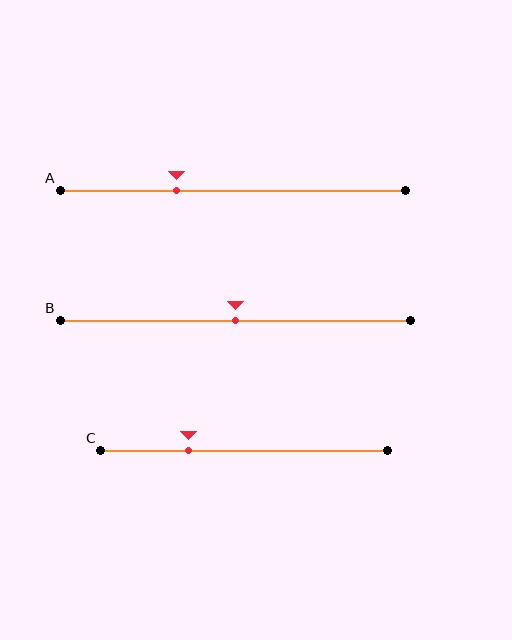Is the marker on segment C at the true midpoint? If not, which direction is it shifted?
No, the marker on segment C is shifted to the left by about 19% of the segment length.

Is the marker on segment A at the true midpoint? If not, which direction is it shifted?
No, the marker on segment A is shifted to the left by about 16% of the segment length.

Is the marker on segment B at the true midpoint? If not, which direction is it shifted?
Yes, the marker on segment B is at the true midpoint.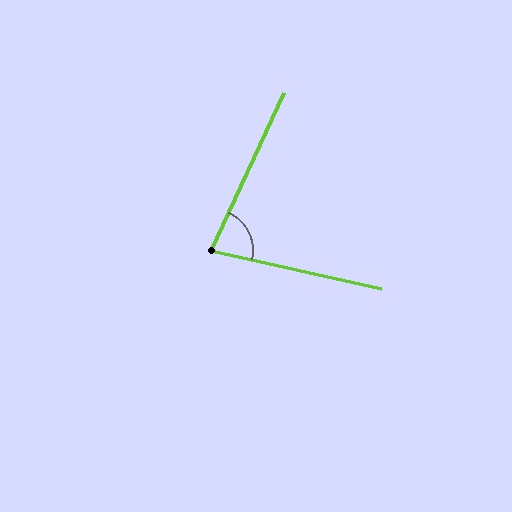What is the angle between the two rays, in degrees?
Approximately 78 degrees.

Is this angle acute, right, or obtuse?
It is acute.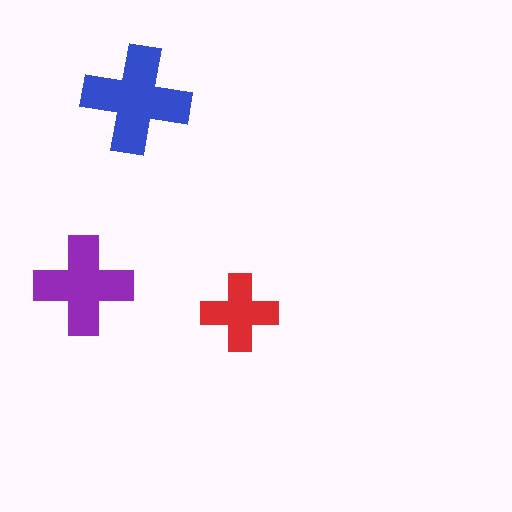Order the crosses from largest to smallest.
the blue one, the purple one, the red one.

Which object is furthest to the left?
The purple cross is leftmost.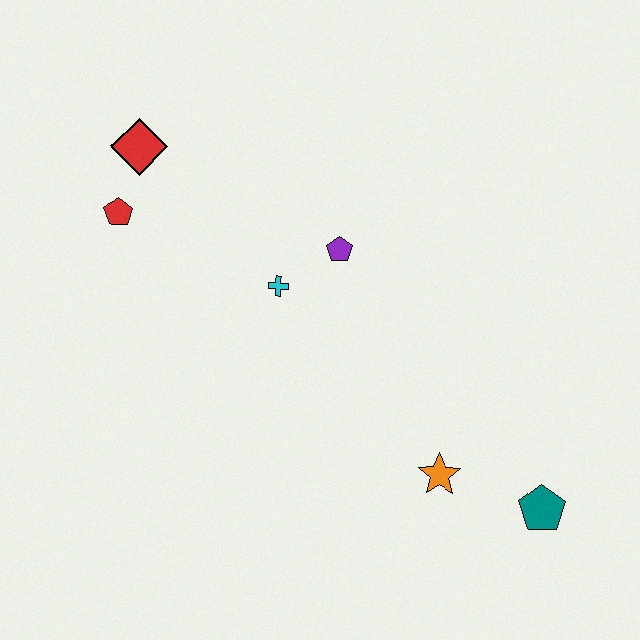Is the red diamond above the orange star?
Yes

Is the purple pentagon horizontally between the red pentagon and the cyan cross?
No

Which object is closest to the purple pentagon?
The cyan cross is closest to the purple pentagon.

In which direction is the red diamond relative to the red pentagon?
The red diamond is above the red pentagon.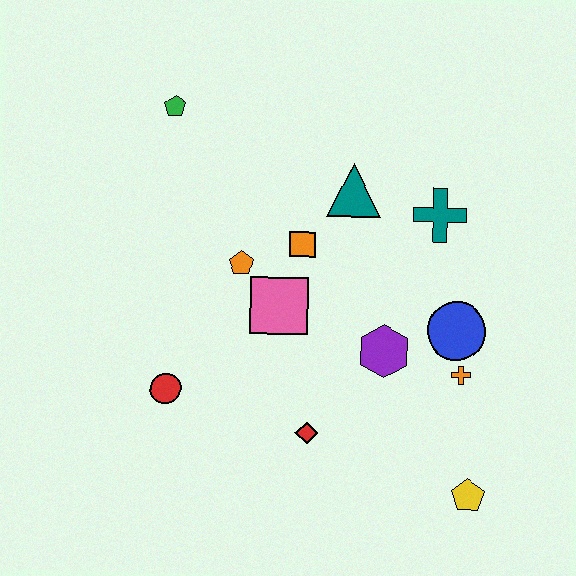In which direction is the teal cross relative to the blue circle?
The teal cross is above the blue circle.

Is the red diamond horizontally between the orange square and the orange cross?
Yes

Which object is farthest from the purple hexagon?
The green pentagon is farthest from the purple hexagon.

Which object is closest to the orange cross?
The blue circle is closest to the orange cross.